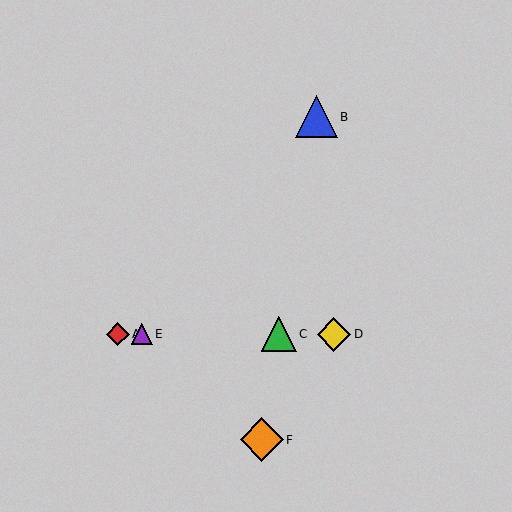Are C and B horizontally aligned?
No, C is at y≈334 and B is at y≈117.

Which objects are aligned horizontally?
Objects A, C, D, E are aligned horizontally.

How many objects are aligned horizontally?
4 objects (A, C, D, E) are aligned horizontally.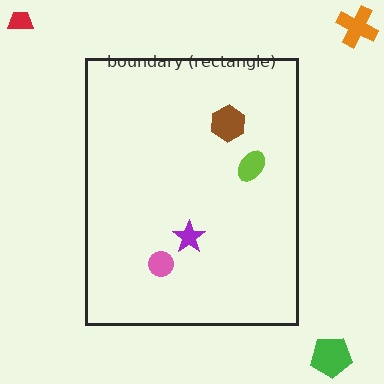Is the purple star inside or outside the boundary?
Inside.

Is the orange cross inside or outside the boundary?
Outside.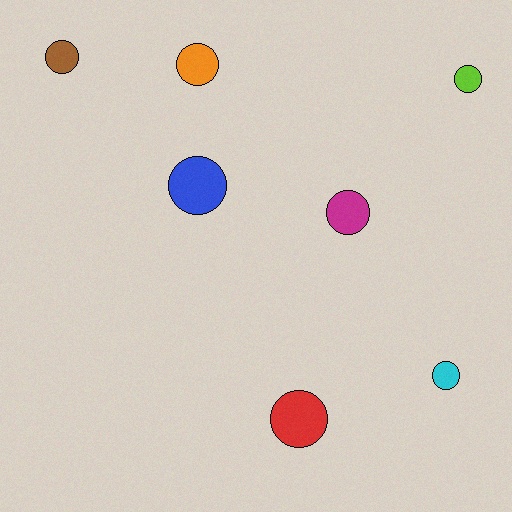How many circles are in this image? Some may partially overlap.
There are 7 circles.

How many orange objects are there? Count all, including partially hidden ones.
There is 1 orange object.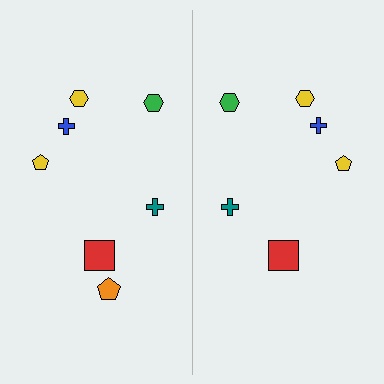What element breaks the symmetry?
A orange pentagon is missing from the right side.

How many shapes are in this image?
There are 13 shapes in this image.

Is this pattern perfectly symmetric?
No, the pattern is not perfectly symmetric. A orange pentagon is missing from the right side.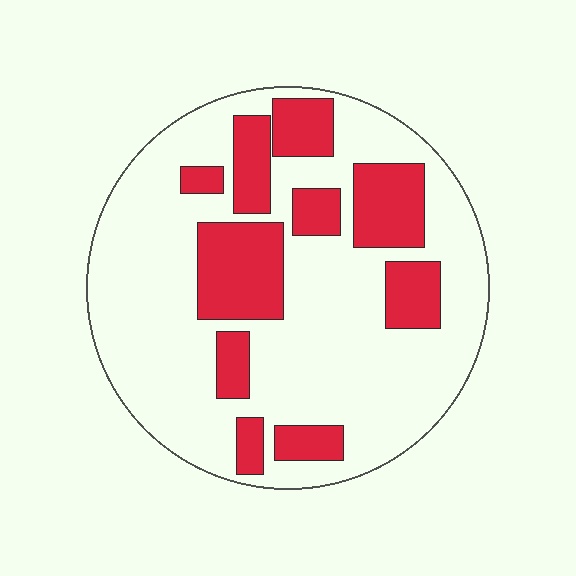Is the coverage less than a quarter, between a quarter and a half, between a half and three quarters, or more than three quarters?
Between a quarter and a half.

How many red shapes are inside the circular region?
10.